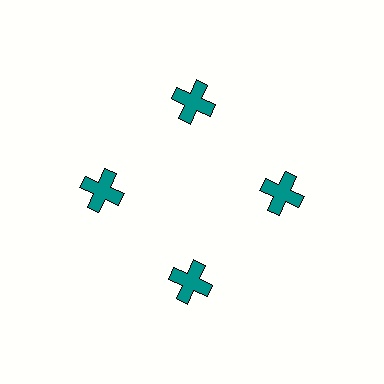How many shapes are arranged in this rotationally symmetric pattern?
There are 4 shapes, arranged in 4 groups of 1.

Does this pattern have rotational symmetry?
Yes, this pattern has 4-fold rotational symmetry. It looks the same after rotating 90 degrees around the center.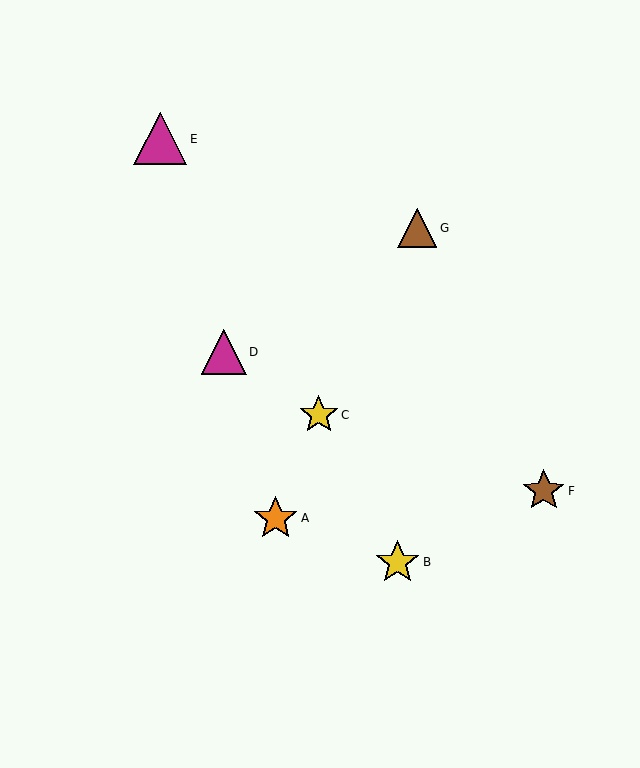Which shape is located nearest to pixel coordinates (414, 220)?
The brown triangle (labeled G) at (417, 228) is nearest to that location.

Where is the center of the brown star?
The center of the brown star is at (544, 491).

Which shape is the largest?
The magenta triangle (labeled E) is the largest.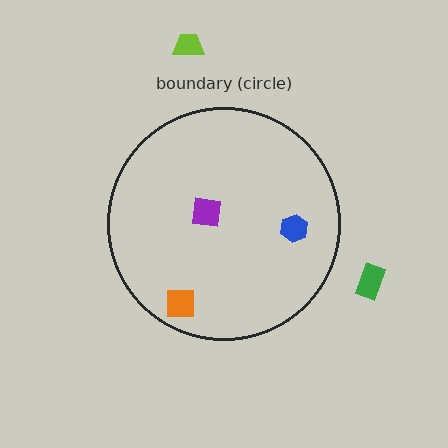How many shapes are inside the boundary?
3 inside, 2 outside.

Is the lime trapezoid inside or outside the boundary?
Outside.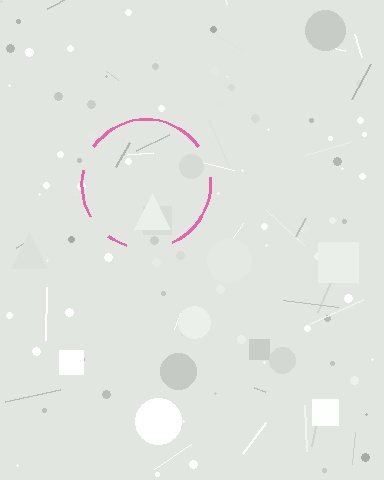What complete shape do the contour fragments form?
The contour fragments form a circle.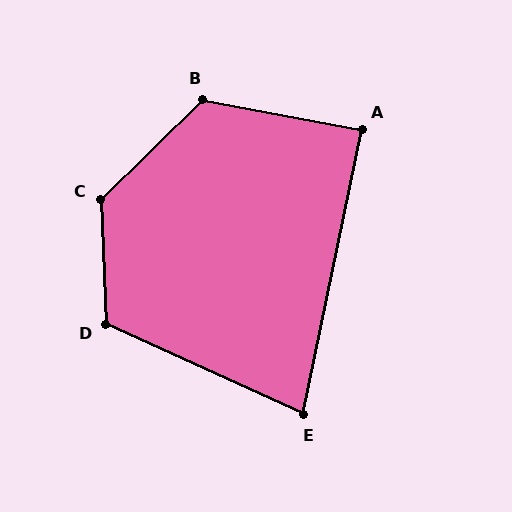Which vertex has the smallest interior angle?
E, at approximately 77 degrees.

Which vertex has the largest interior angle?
C, at approximately 132 degrees.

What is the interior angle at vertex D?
Approximately 117 degrees (obtuse).